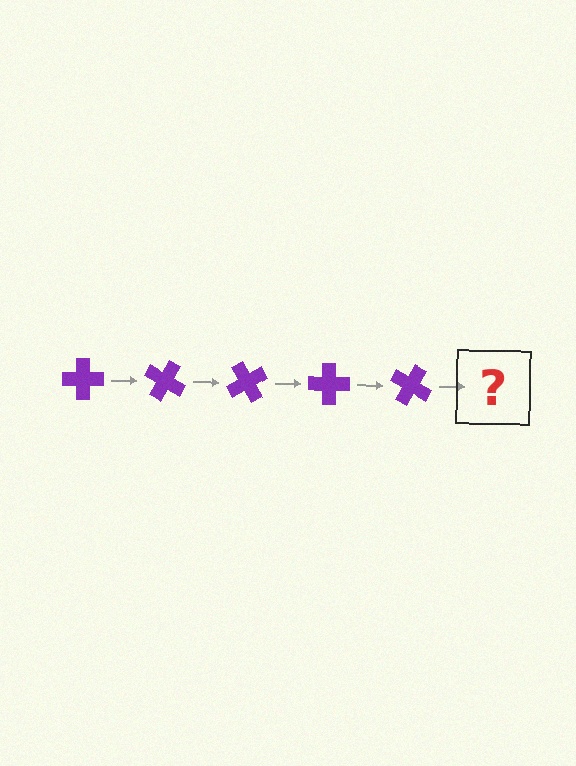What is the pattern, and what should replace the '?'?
The pattern is that the cross rotates 30 degrees each step. The '?' should be a purple cross rotated 150 degrees.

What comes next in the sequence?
The next element should be a purple cross rotated 150 degrees.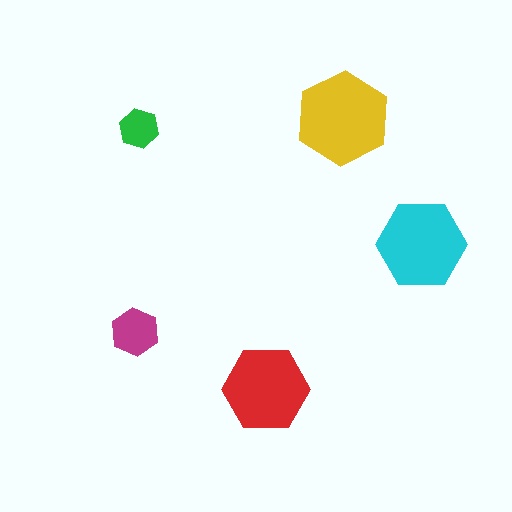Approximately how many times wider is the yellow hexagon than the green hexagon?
About 2.5 times wider.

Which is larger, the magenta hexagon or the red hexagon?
The red one.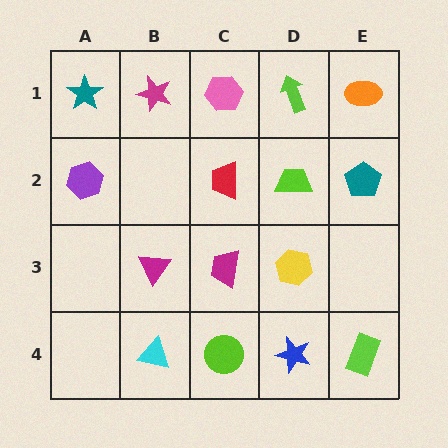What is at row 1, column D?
A lime arrow.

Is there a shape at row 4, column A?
No, that cell is empty.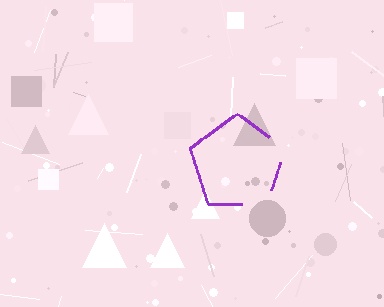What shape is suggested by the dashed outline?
The dashed outline suggests a pentagon.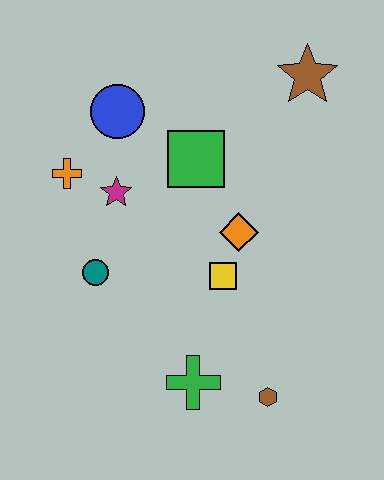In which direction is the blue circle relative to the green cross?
The blue circle is above the green cross.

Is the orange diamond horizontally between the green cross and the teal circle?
No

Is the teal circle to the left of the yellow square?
Yes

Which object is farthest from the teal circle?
The brown star is farthest from the teal circle.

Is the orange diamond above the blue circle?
No